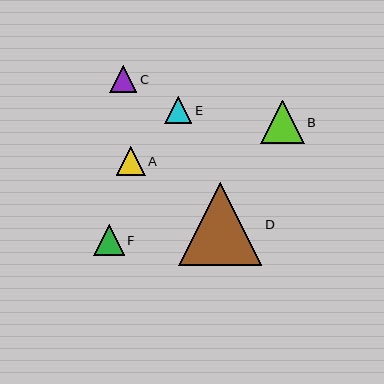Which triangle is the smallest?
Triangle C is the smallest with a size of approximately 27 pixels.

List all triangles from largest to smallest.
From largest to smallest: D, B, F, A, E, C.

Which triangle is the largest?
Triangle D is the largest with a size of approximately 83 pixels.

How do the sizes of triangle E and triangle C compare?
Triangle E and triangle C are approximately the same size.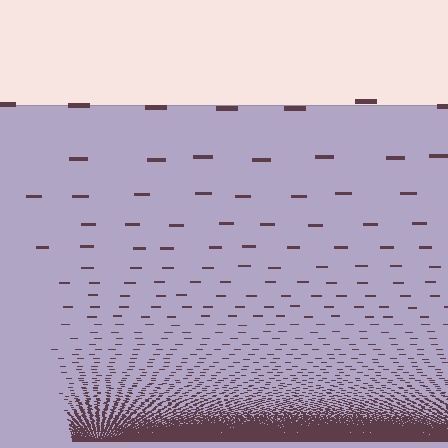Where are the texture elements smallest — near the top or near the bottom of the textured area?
Near the bottom.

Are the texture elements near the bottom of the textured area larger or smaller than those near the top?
Smaller. The gradient is inverted — elements near the bottom are smaller and denser.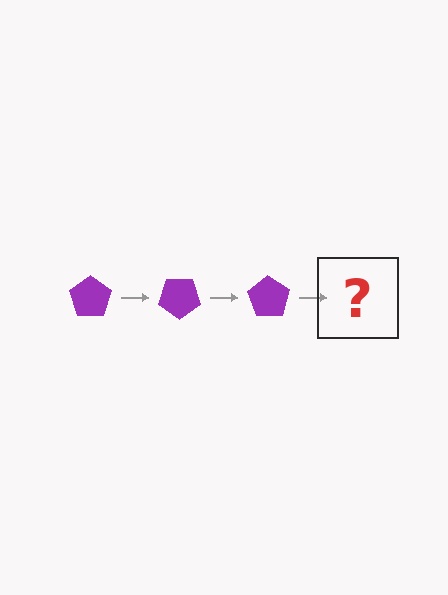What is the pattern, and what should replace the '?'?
The pattern is that the pentagon rotates 35 degrees each step. The '?' should be a purple pentagon rotated 105 degrees.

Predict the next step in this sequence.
The next step is a purple pentagon rotated 105 degrees.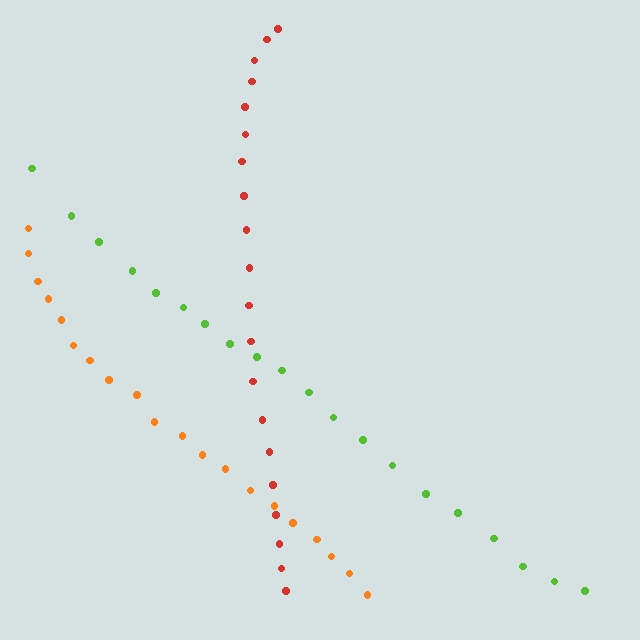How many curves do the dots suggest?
There are 3 distinct paths.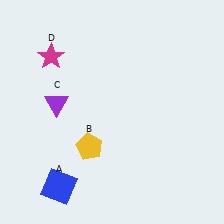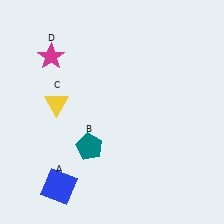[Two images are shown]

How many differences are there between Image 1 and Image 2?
There are 2 differences between the two images.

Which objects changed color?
B changed from yellow to teal. C changed from purple to yellow.